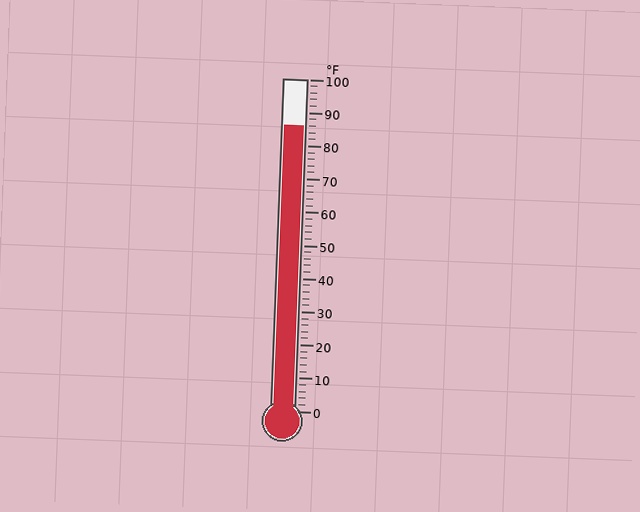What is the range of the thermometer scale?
The thermometer scale ranges from 0°F to 100°F.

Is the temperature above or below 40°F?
The temperature is above 40°F.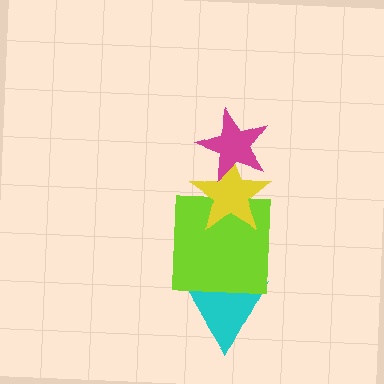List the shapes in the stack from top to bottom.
From top to bottom: the magenta star, the yellow star, the lime square, the cyan triangle.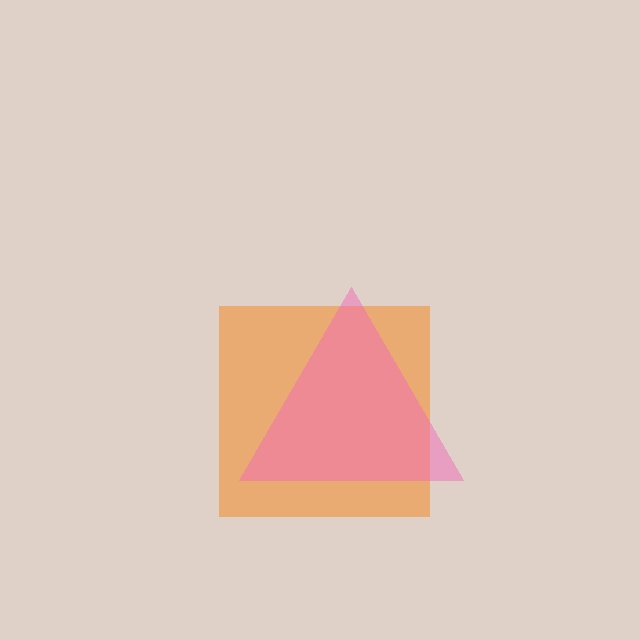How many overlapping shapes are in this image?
There are 2 overlapping shapes in the image.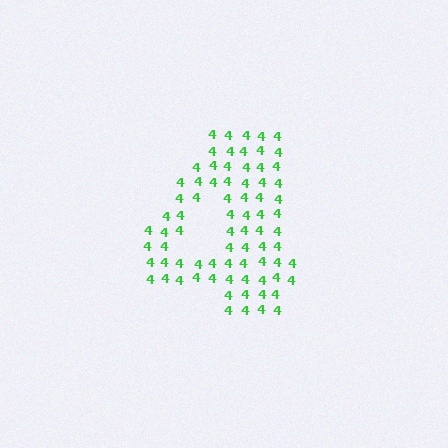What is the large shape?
The large shape is the digit 4.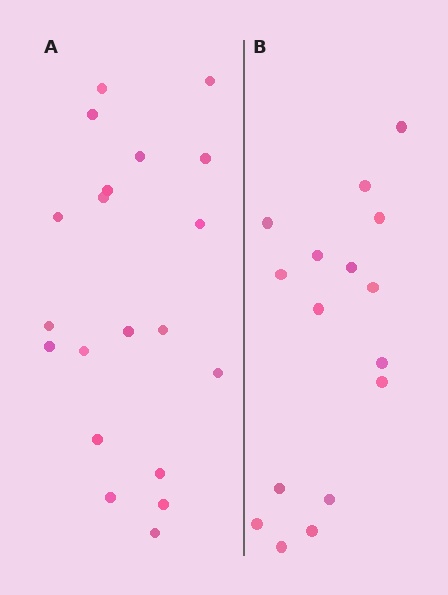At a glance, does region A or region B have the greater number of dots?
Region A (the left region) has more dots.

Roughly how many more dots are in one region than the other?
Region A has about 4 more dots than region B.